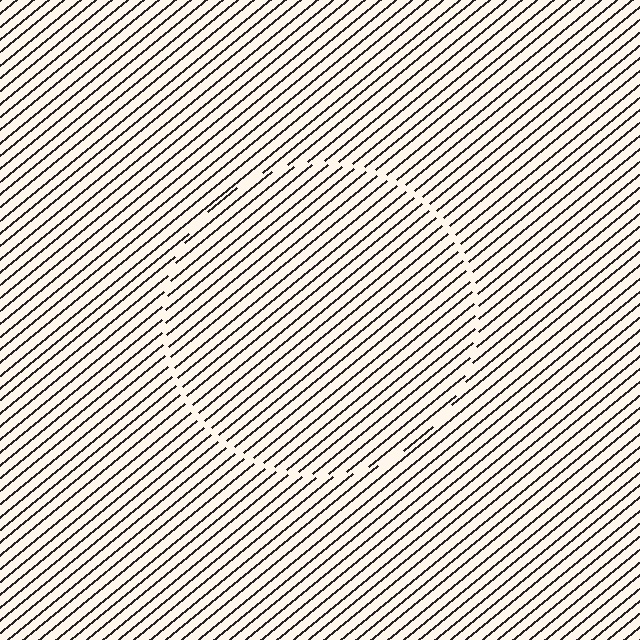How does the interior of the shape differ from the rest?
The interior of the shape contains the same grating, shifted by half a period — the contour is defined by the phase discontinuity where line-ends from the inner and outer gratings abut.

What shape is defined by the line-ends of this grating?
An illusory circle. The interior of the shape contains the same grating, shifted by half a period — the contour is defined by the phase discontinuity where line-ends from the inner and outer gratings abut.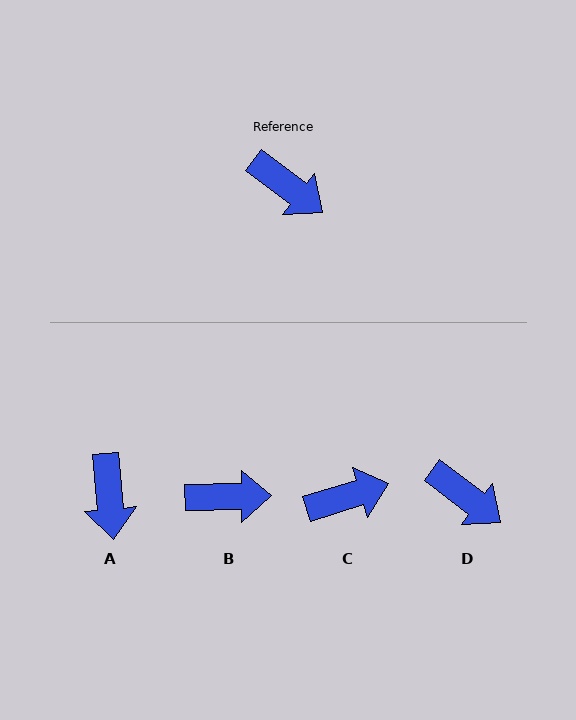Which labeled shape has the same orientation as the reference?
D.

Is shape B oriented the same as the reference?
No, it is off by about 38 degrees.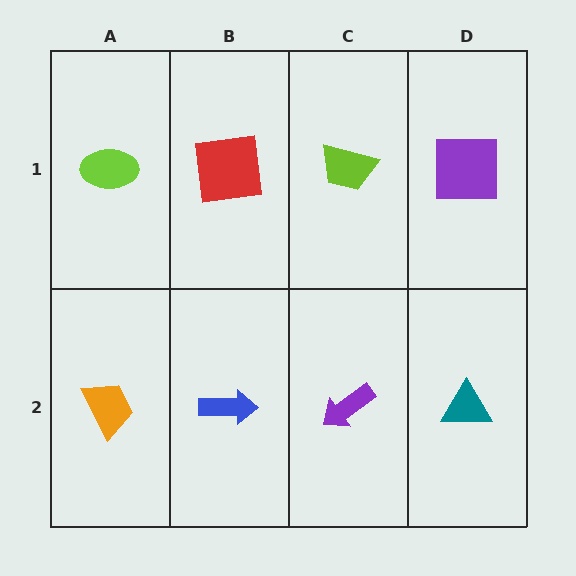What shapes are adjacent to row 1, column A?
An orange trapezoid (row 2, column A), a red square (row 1, column B).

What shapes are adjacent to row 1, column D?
A teal triangle (row 2, column D), a lime trapezoid (row 1, column C).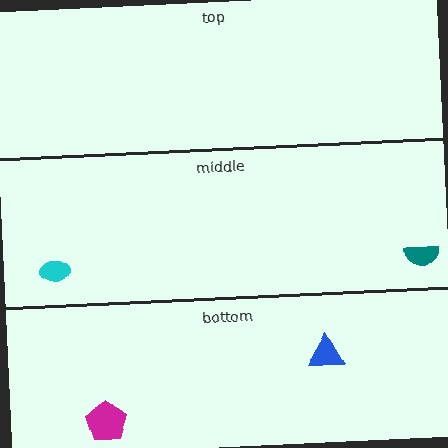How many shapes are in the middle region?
2.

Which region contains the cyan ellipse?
The middle region.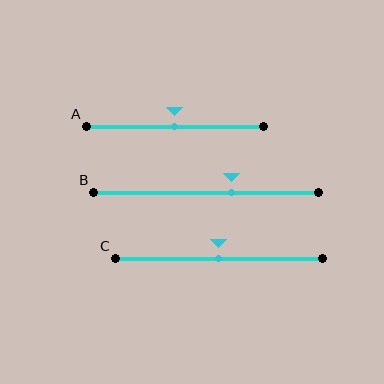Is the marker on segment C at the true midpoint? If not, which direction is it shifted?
Yes, the marker on segment C is at the true midpoint.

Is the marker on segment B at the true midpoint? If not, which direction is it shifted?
No, the marker on segment B is shifted to the right by about 11% of the segment length.